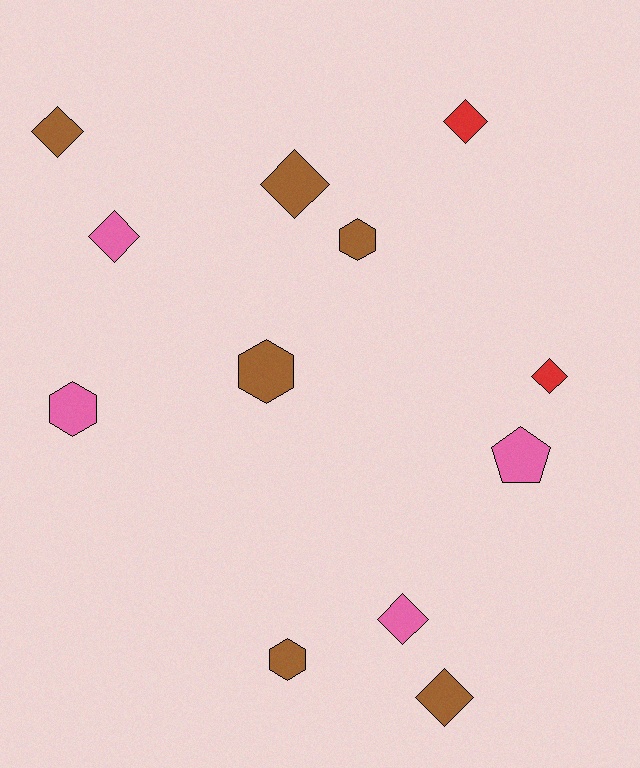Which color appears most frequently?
Brown, with 6 objects.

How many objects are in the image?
There are 12 objects.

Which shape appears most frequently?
Diamond, with 7 objects.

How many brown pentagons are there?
There are no brown pentagons.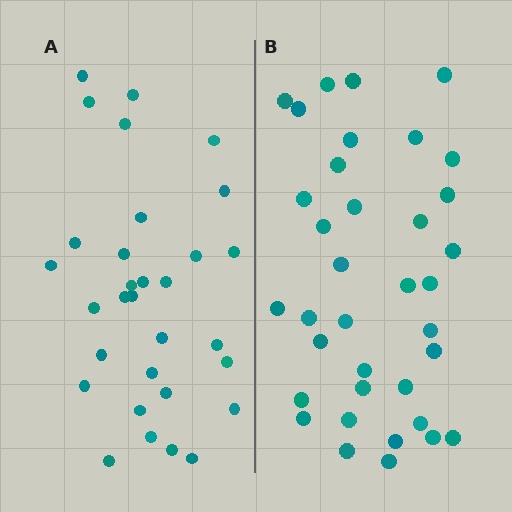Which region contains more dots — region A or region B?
Region B (the right region) has more dots.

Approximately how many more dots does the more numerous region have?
Region B has about 5 more dots than region A.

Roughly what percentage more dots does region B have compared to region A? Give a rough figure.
About 15% more.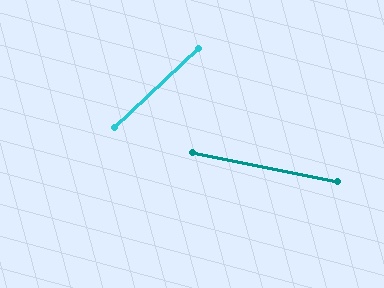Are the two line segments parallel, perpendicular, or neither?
Neither parallel nor perpendicular — they differ by about 55°.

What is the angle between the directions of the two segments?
Approximately 55 degrees.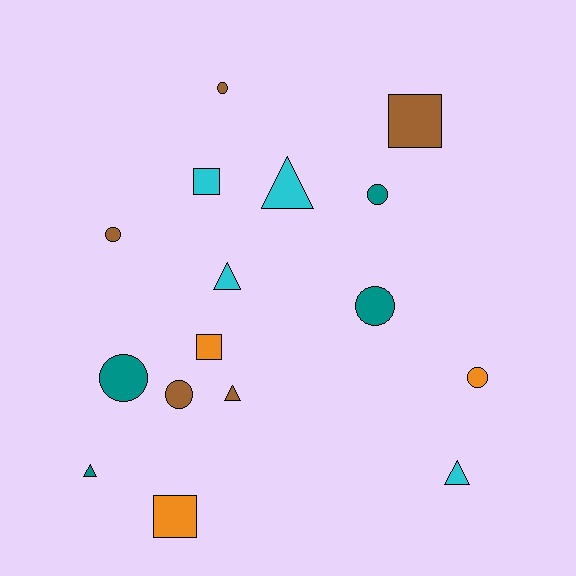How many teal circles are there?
There are 3 teal circles.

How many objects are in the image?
There are 16 objects.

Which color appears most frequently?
Brown, with 5 objects.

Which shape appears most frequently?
Circle, with 7 objects.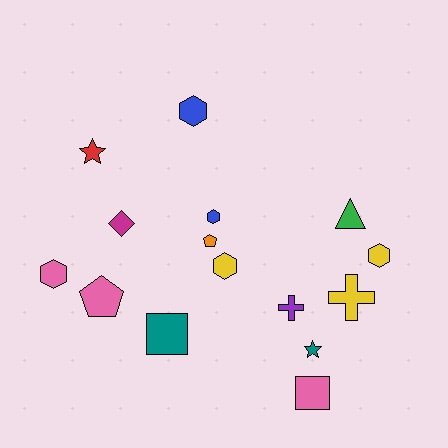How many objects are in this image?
There are 15 objects.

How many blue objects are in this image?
There are 2 blue objects.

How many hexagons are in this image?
There are 5 hexagons.